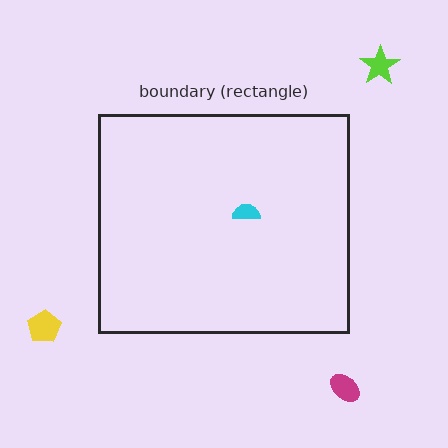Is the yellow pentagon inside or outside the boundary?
Outside.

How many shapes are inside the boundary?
1 inside, 3 outside.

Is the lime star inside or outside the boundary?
Outside.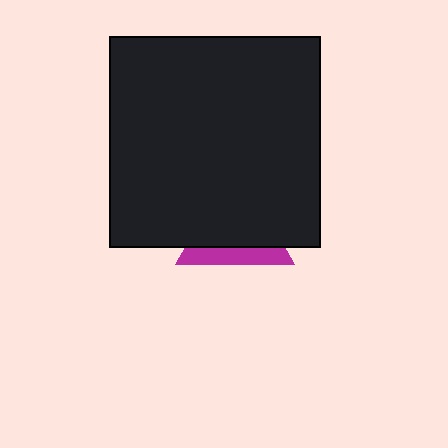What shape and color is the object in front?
The object in front is a black square.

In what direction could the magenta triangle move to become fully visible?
The magenta triangle could move down. That would shift it out from behind the black square entirely.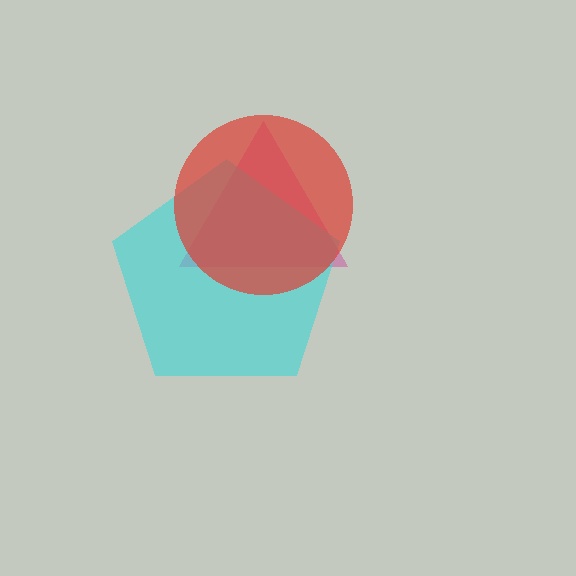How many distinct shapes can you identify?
There are 3 distinct shapes: a magenta triangle, a cyan pentagon, a red circle.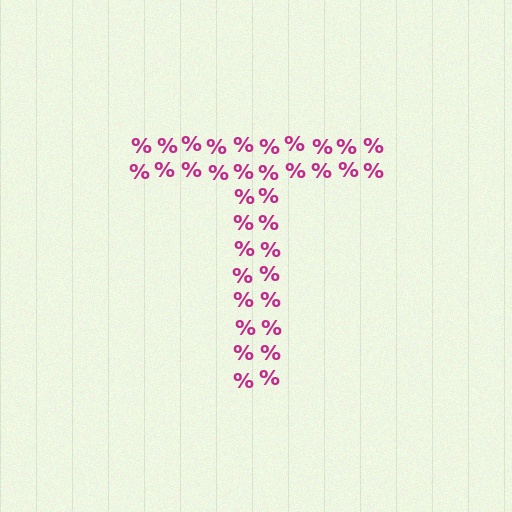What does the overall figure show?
The overall figure shows the letter T.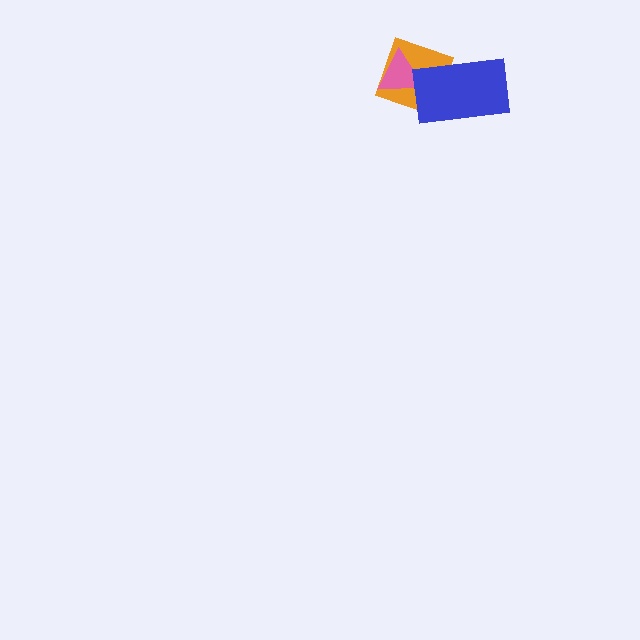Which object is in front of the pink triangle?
The blue rectangle is in front of the pink triangle.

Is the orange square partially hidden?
Yes, it is partially covered by another shape.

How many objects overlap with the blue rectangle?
2 objects overlap with the blue rectangle.